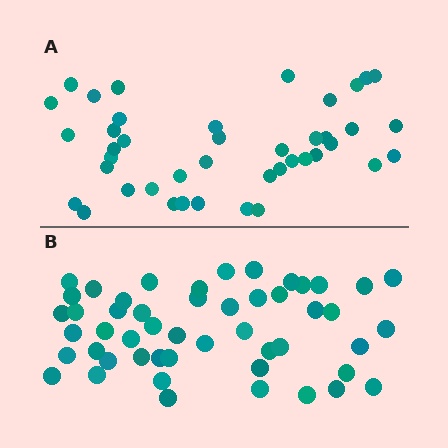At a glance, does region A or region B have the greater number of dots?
Region B (the bottom region) has more dots.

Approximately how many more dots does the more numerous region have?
Region B has roughly 8 or so more dots than region A.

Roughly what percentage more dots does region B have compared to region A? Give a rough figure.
About 20% more.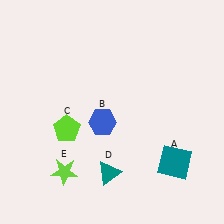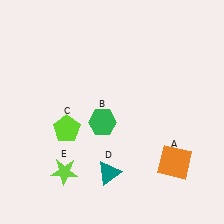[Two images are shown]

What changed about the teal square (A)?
In Image 1, A is teal. In Image 2, it changed to orange.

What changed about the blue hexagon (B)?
In Image 1, B is blue. In Image 2, it changed to green.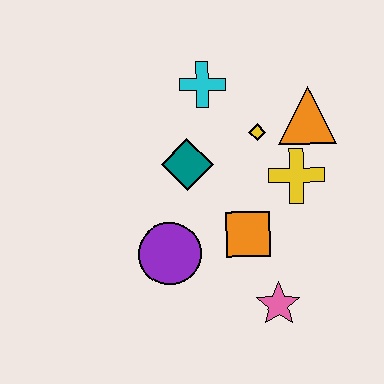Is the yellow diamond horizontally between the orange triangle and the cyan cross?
Yes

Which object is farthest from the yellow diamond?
The pink star is farthest from the yellow diamond.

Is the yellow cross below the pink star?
No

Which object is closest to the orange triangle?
The yellow diamond is closest to the orange triangle.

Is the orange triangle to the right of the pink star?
Yes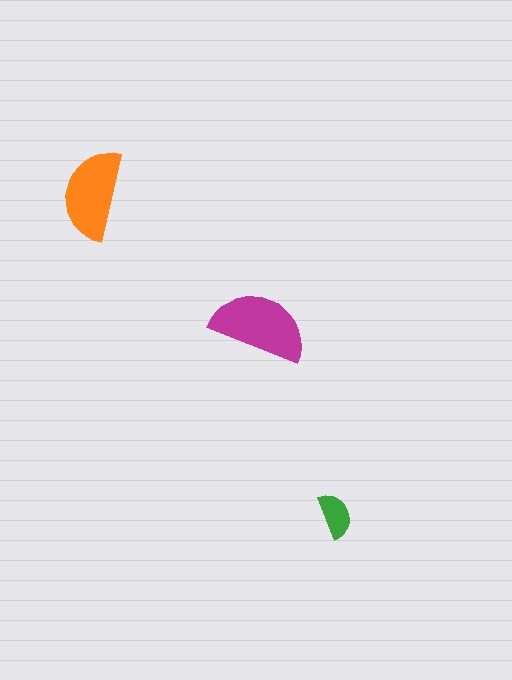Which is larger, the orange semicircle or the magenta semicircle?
The magenta one.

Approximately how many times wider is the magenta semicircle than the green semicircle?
About 2 times wider.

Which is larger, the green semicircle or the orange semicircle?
The orange one.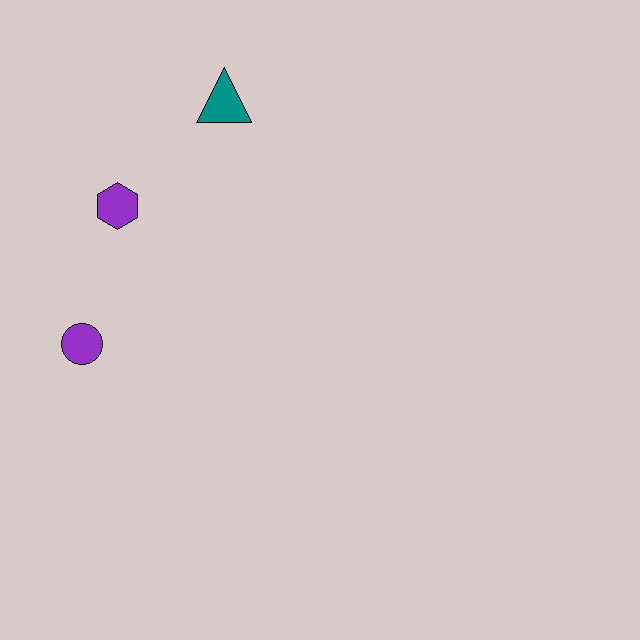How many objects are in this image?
There are 3 objects.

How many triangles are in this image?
There is 1 triangle.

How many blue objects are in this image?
There are no blue objects.